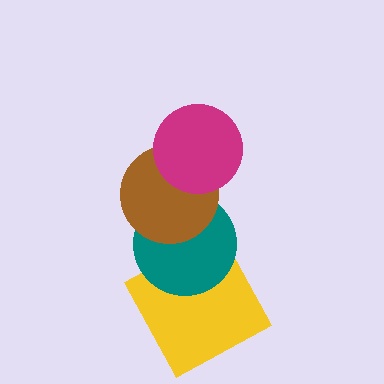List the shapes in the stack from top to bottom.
From top to bottom: the magenta circle, the brown circle, the teal circle, the yellow square.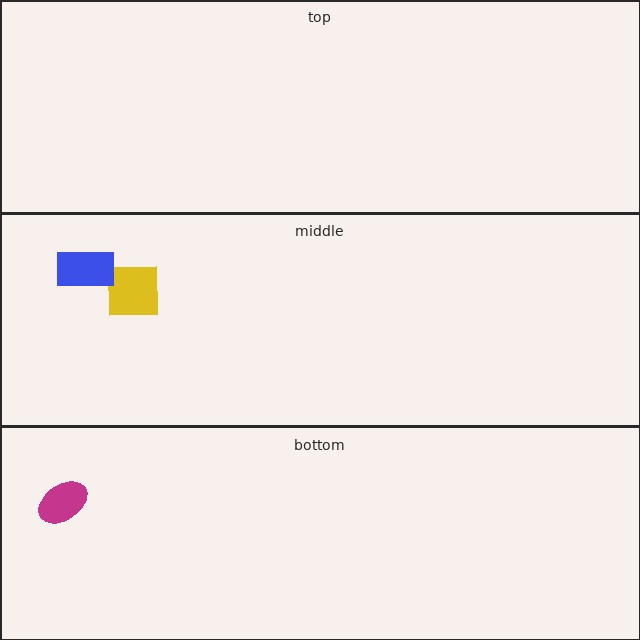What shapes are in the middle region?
The yellow square, the blue rectangle.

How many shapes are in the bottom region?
1.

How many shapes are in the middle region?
2.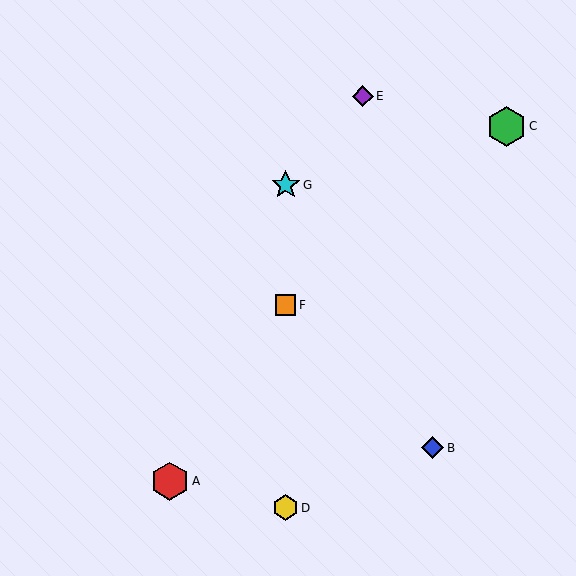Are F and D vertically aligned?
Yes, both are at x≈286.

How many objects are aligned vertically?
3 objects (D, F, G) are aligned vertically.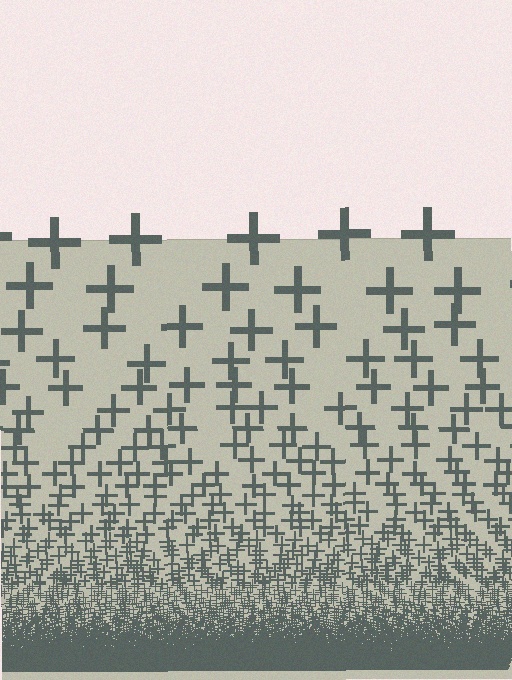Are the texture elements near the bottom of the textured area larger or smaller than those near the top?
Smaller. The gradient is inverted — elements near the bottom are smaller and denser.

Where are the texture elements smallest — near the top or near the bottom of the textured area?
Near the bottom.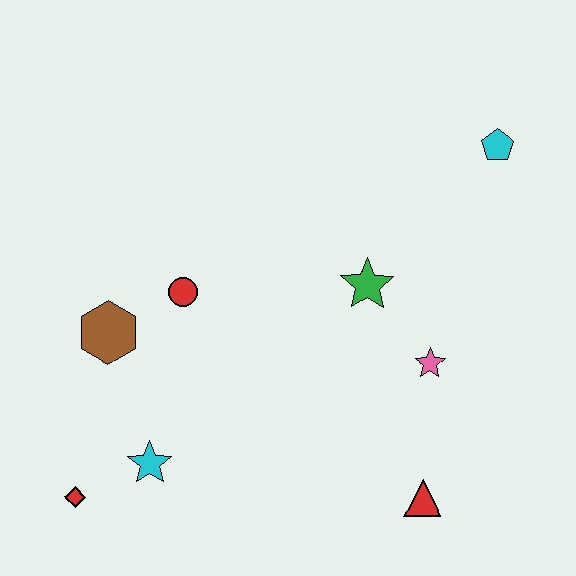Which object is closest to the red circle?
The brown hexagon is closest to the red circle.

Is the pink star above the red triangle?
Yes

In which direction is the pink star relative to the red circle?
The pink star is to the right of the red circle.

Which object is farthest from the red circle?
The cyan pentagon is farthest from the red circle.